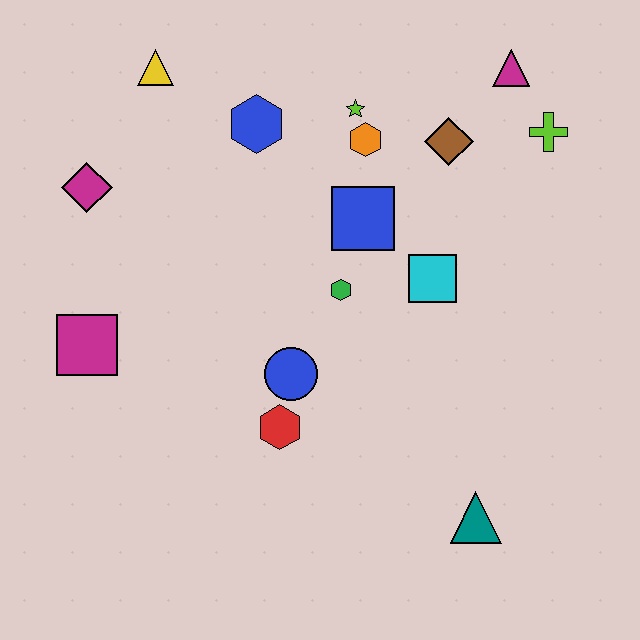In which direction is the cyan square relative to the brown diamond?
The cyan square is below the brown diamond.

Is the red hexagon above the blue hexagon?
No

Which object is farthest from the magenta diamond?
The teal triangle is farthest from the magenta diamond.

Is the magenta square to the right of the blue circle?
No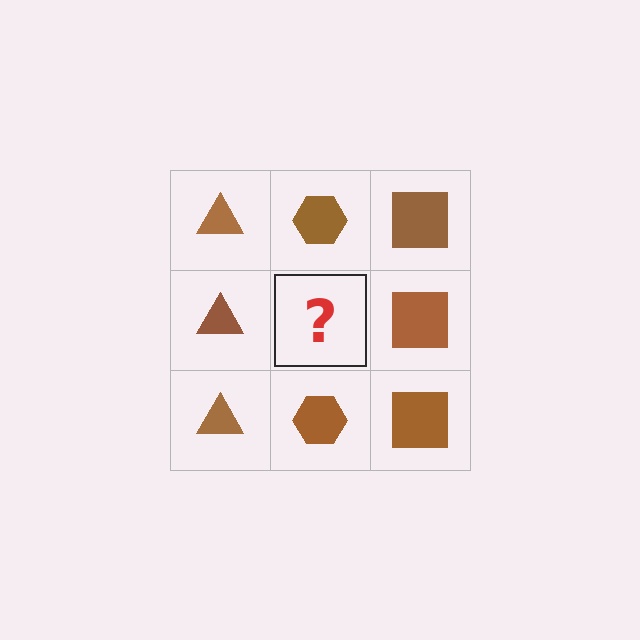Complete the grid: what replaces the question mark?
The question mark should be replaced with a brown hexagon.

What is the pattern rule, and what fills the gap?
The rule is that each column has a consistent shape. The gap should be filled with a brown hexagon.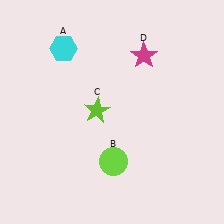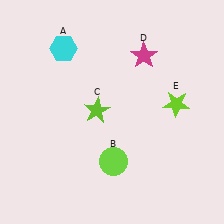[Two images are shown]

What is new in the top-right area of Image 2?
A lime star (E) was added in the top-right area of Image 2.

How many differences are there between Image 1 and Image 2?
There is 1 difference between the two images.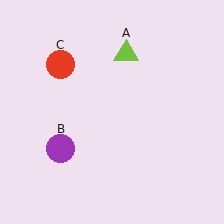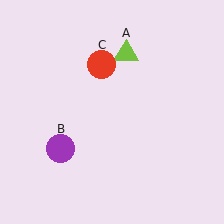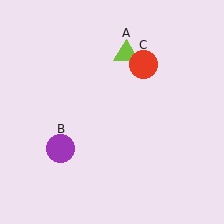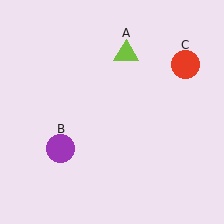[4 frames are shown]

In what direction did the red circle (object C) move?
The red circle (object C) moved right.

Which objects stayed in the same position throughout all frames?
Lime triangle (object A) and purple circle (object B) remained stationary.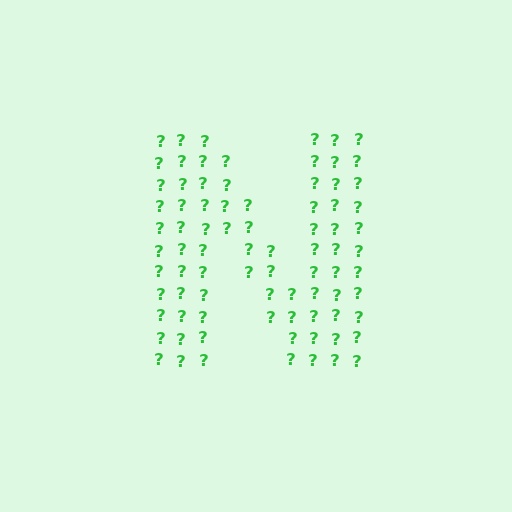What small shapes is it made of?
It is made of small question marks.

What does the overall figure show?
The overall figure shows the letter N.